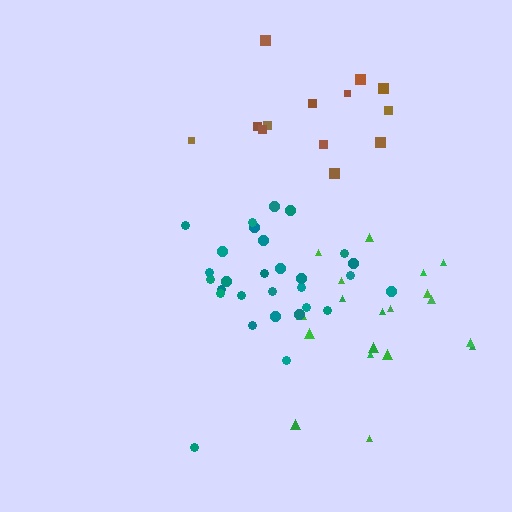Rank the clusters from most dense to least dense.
teal, brown, green.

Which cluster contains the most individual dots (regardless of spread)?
Teal (29).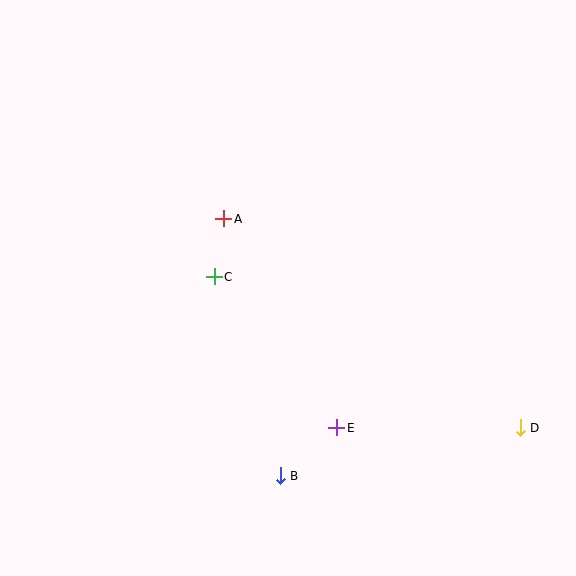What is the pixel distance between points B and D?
The distance between B and D is 245 pixels.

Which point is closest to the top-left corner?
Point A is closest to the top-left corner.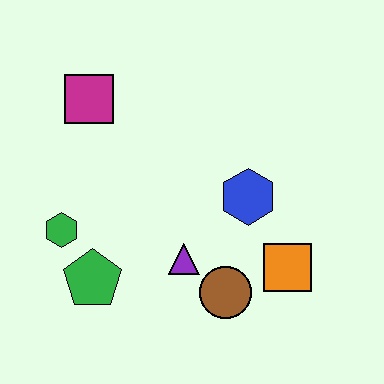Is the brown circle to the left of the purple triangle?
No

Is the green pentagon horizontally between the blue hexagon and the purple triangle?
No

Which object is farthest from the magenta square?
The orange square is farthest from the magenta square.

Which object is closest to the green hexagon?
The green pentagon is closest to the green hexagon.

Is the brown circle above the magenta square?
No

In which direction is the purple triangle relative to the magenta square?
The purple triangle is below the magenta square.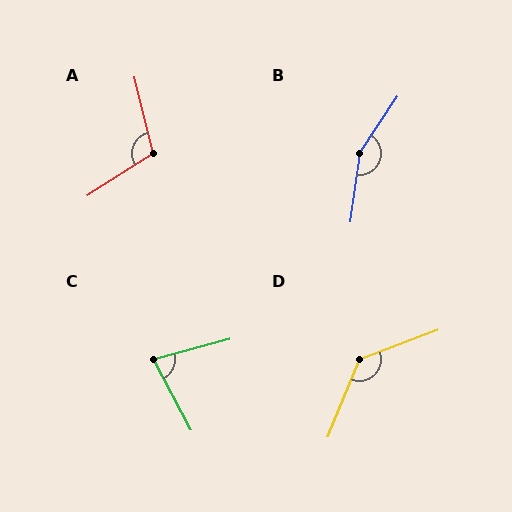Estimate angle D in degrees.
Approximately 132 degrees.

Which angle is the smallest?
C, at approximately 77 degrees.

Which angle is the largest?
B, at approximately 155 degrees.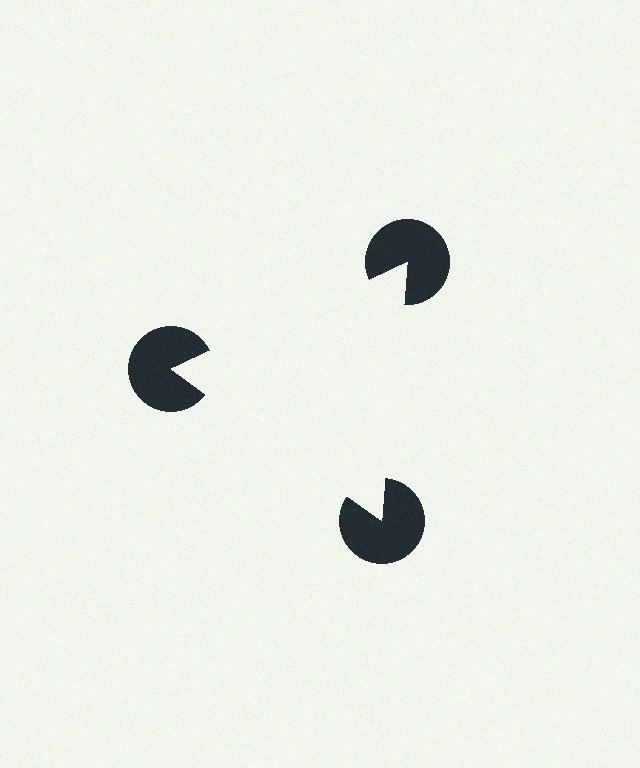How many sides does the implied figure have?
3 sides.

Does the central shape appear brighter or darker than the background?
It typically appears slightly brighter than the background, even though no actual brightness change is drawn.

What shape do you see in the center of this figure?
An illusory triangle — its edges are inferred from the aligned wedge cuts in the pac-man discs, not physically drawn.